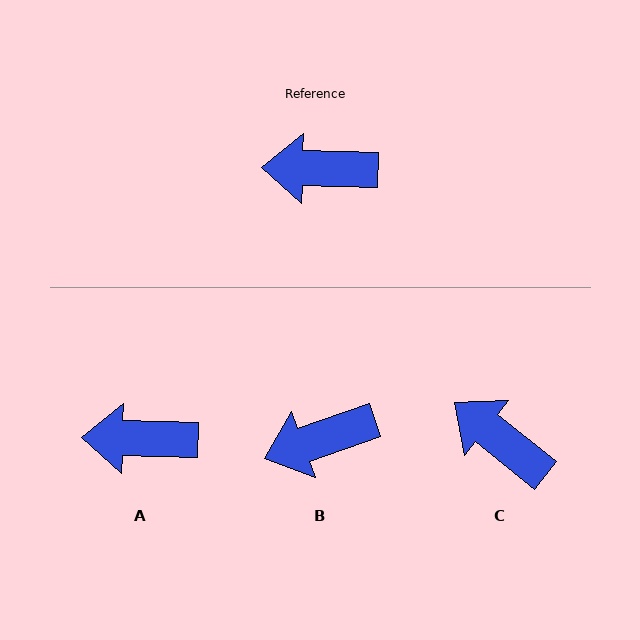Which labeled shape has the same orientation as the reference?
A.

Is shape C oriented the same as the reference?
No, it is off by about 38 degrees.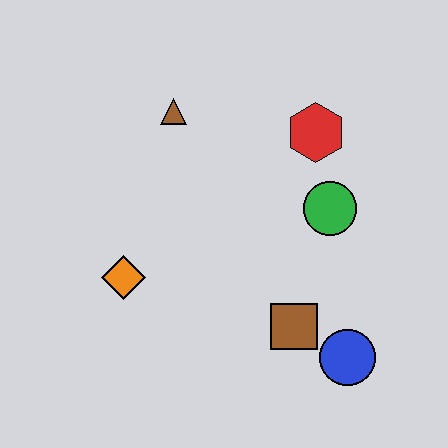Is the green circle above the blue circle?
Yes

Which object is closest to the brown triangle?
The red hexagon is closest to the brown triangle.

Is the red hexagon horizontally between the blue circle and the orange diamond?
Yes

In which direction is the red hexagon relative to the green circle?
The red hexagon is above the green circle.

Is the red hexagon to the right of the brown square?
Yes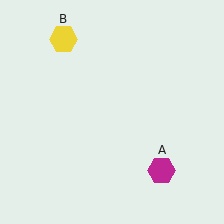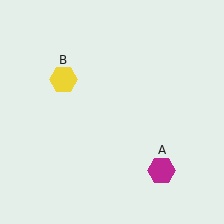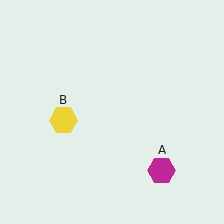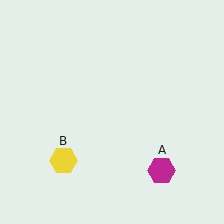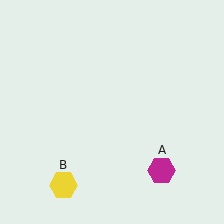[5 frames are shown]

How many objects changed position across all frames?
1 object changed position: yellow hexagon (object B).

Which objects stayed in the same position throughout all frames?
Magenta hexagon (object A) remained stationary.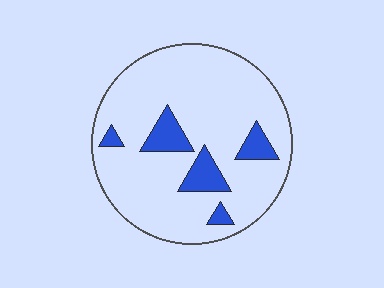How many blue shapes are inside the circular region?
5.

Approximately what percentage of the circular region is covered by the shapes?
Approximately 15%.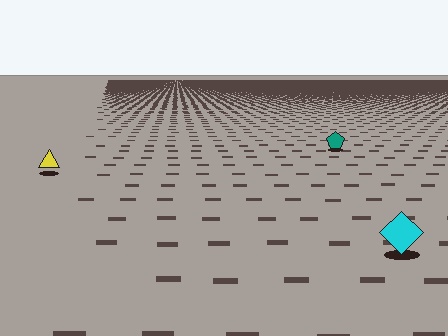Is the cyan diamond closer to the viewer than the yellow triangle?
Yes. The cyan diamond is closer — you can tell from the texture gradient: the ground texture is coarser near it.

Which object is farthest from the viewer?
The teal pentagon is farthest from the viewer. It appears smaller and the ground texture around it is denser.